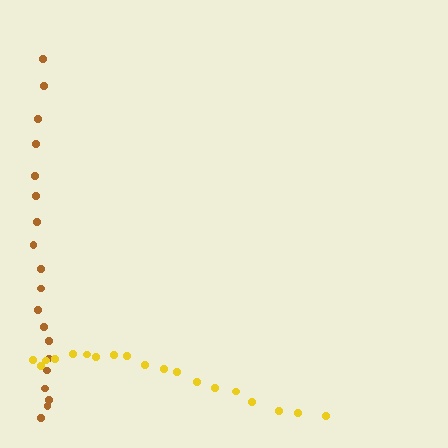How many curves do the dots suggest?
There are 2 distinct paths.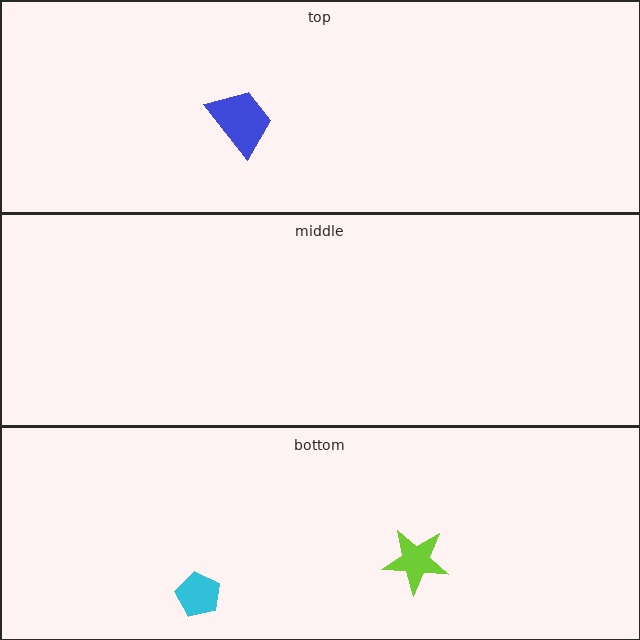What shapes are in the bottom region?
The cyan pentagon, the lime star.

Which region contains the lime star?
The bottom region.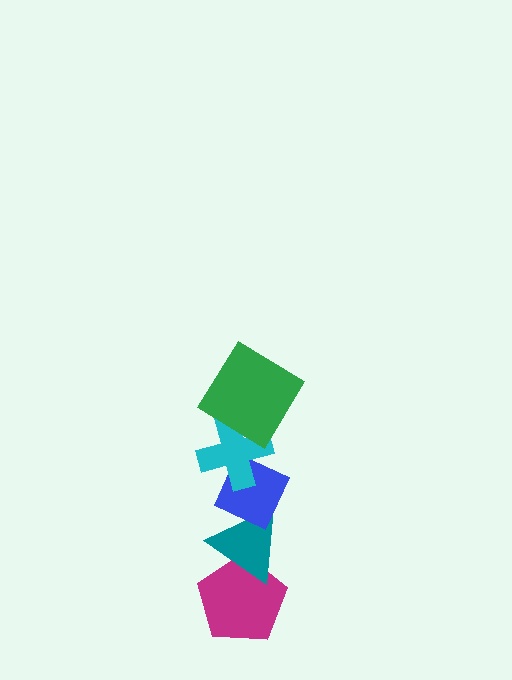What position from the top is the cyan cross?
The cyan cross is 2nd from the top.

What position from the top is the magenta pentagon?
The magenta pentagon is 5th from the top.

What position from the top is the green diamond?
The green diamond is 1st from the top.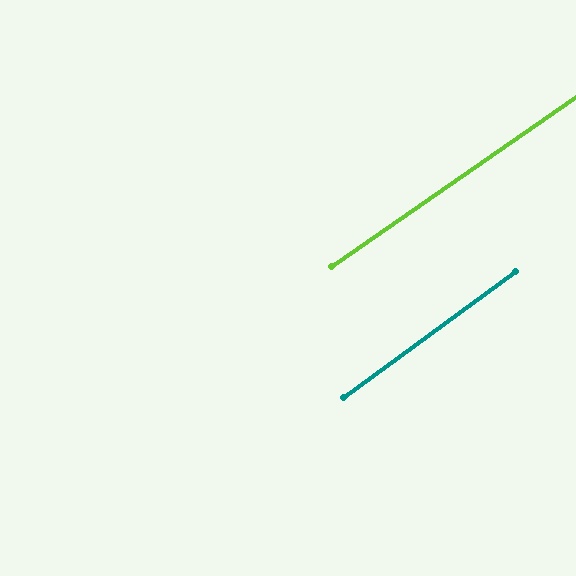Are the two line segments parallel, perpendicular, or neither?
Parallel — their directions differ by only 1.4°.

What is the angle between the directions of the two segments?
Approximately 1 degree.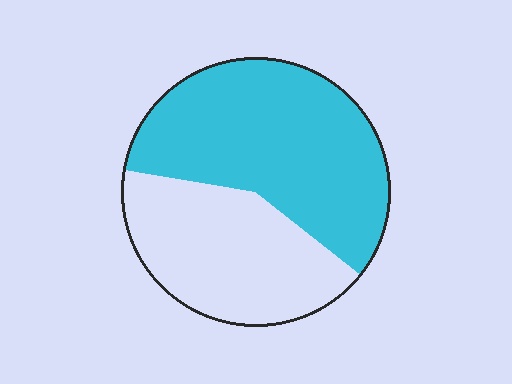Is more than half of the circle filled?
Yes.